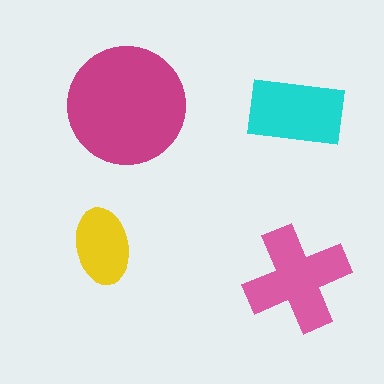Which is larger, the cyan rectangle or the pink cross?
The pink cross.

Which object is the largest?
The magenta circle.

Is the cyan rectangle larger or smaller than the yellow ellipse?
Larger.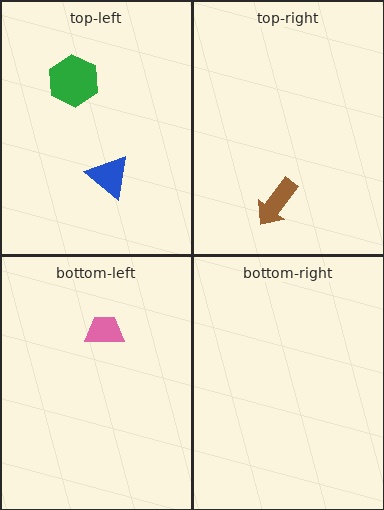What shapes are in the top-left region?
The green hexagon, the blue triangle.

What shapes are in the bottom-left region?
The pink trapezoid.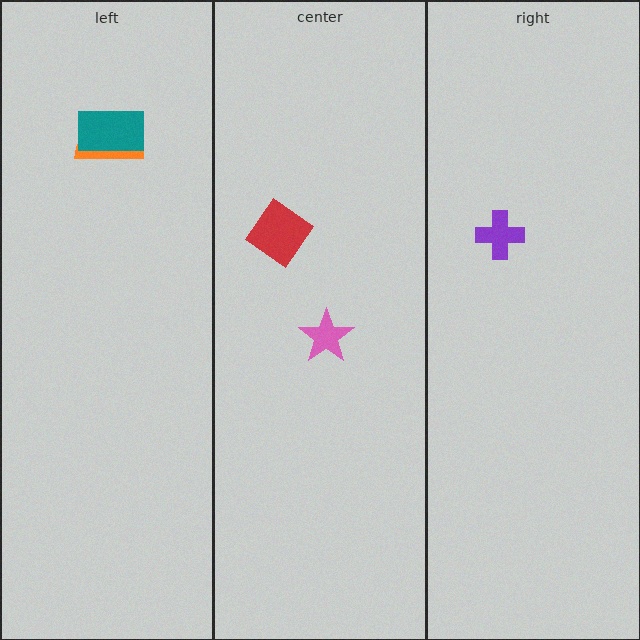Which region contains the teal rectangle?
The left region.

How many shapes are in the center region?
2.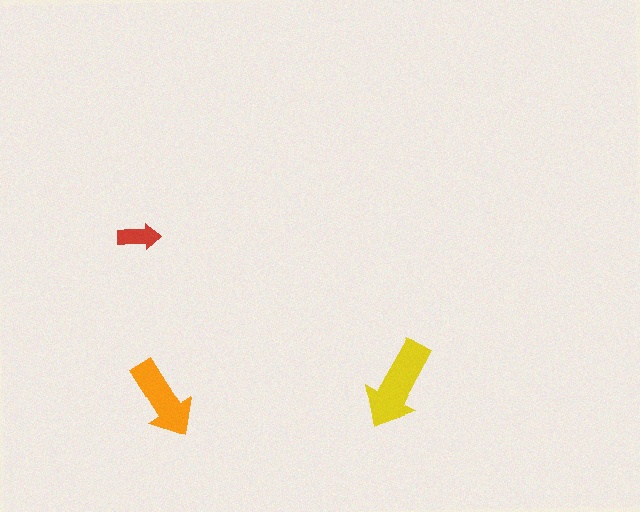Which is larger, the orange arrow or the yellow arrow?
The yellow one.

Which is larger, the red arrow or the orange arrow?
The orange one.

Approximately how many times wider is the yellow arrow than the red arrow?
About 2 times wider.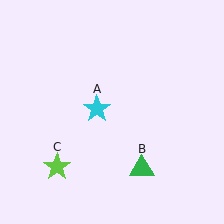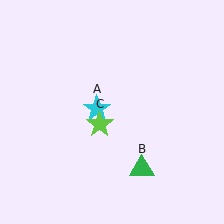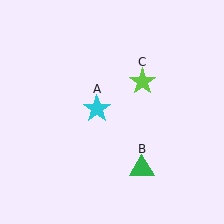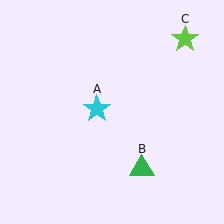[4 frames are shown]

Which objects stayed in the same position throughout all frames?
Cyan star (object A) and green triangle (object B) remained stationary.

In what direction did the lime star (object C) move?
The lime star (object C) moved up and to the right.